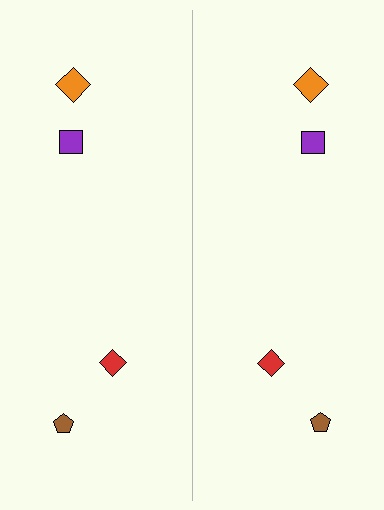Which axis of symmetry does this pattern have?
The pattern has a vertical axis of symmetry running through the center of the image.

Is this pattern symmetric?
Yes, this pattern has bilateral (reflection) symmetry.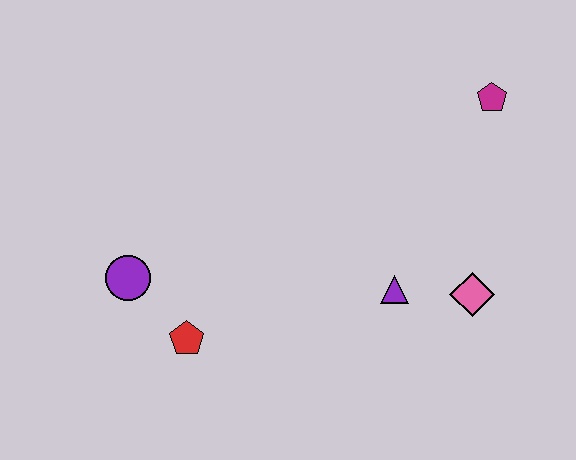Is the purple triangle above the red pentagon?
Yes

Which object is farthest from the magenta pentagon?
The purple circle is farthest from the magenta pentagon.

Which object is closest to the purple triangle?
The pink diamond is closest to the purple triangle.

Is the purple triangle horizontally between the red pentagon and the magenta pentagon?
Yes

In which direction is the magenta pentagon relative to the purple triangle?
The magenta pentagon is above the purple triangle.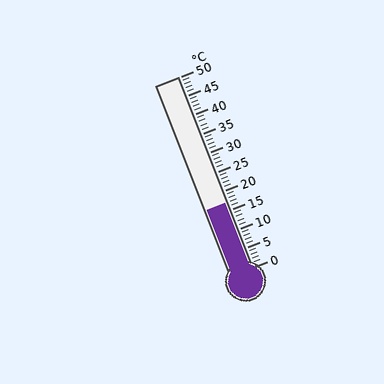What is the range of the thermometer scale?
The thermometer scale ranges from 0°C to 50°C.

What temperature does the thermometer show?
The thermometer shows approximately 17°C.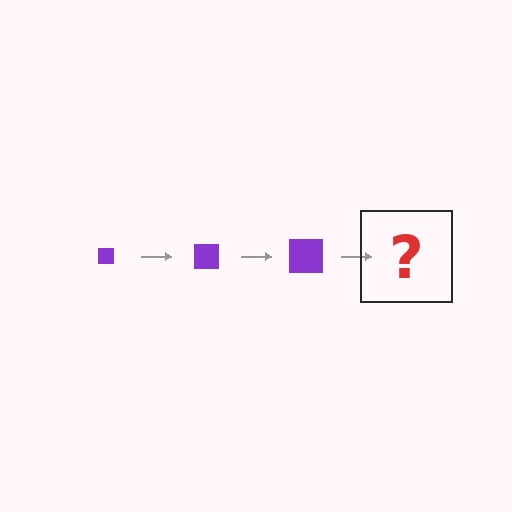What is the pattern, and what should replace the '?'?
The pattern is that the square gets progressively larger each step. The '?' should be a purple square, larger than the previous one.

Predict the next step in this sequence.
The next step is a purple square, larger than the previous one.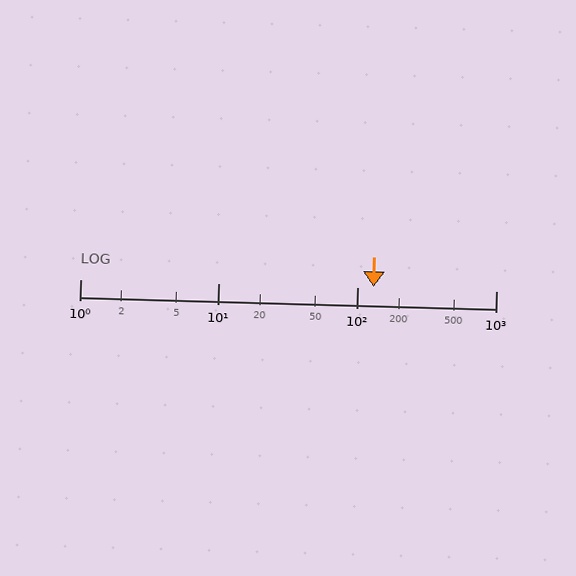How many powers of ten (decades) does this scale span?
The scale spans 3 decades, from 1 to 1000.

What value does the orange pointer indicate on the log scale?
The pointer indicates approximately 130.